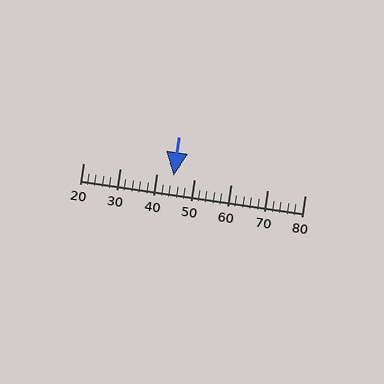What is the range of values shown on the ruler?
The ruler shows values from 20 to 80.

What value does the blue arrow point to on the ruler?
The blue arrow points to approximately 45.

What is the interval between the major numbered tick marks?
The major tick marks are spaced 10 units apart.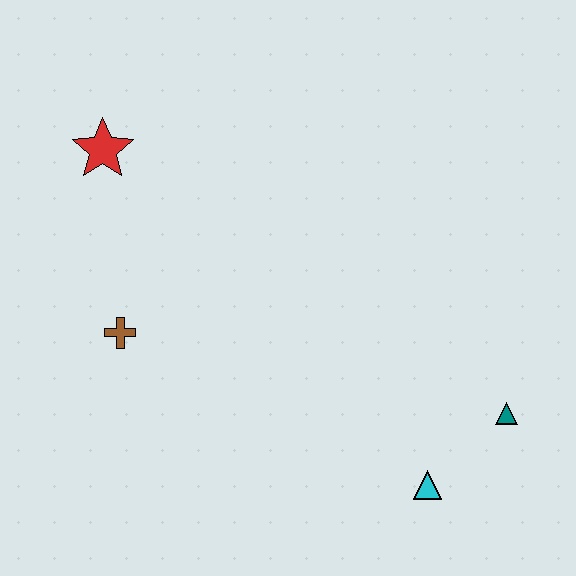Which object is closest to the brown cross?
The red star is closest to the brown cross.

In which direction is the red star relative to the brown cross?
The red star is above the brown cross.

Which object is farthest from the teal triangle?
The red star is farthest from the teal triangle.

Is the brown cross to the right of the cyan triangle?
No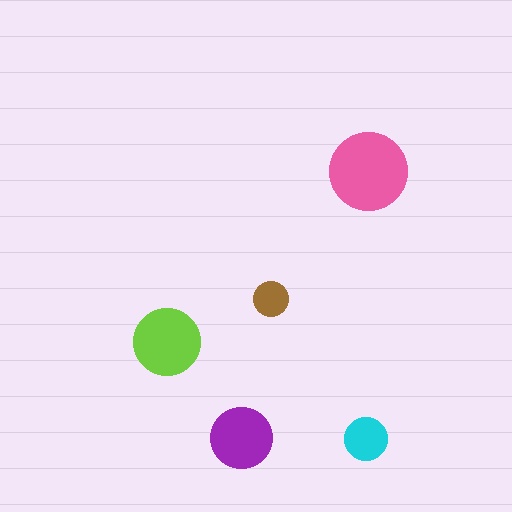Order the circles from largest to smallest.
the pink one, the lime one, the purple one, the cyan one, the brown one.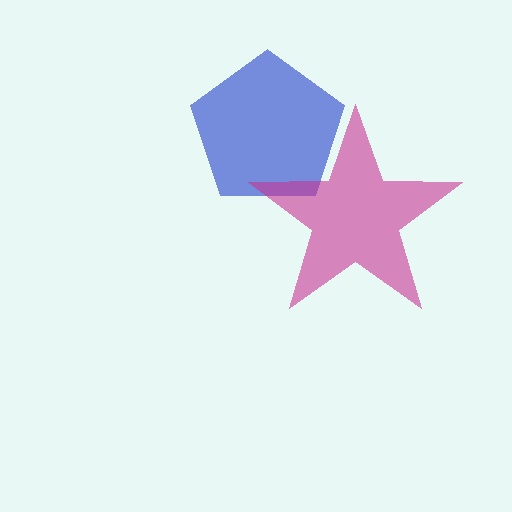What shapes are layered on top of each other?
The layered shapes are: a blue pentagon, a magenta star.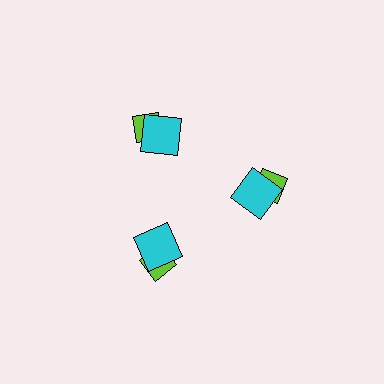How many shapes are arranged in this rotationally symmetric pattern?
There are 6 shapes, arranged in 3 groups of 2.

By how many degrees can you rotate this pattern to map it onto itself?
The pattern maps onto itself every 120 degrees of rotation.